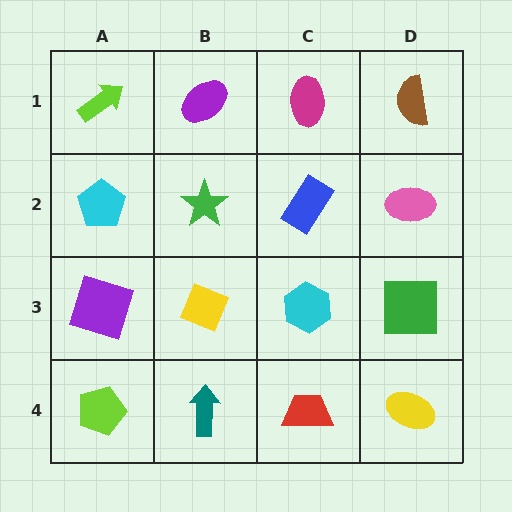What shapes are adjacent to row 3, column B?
A green star (row 2, column B), a teal arrow (row 4, column B), a purple square (row 3, column A), a cyan hexagon (row 3, column C).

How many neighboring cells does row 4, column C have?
3.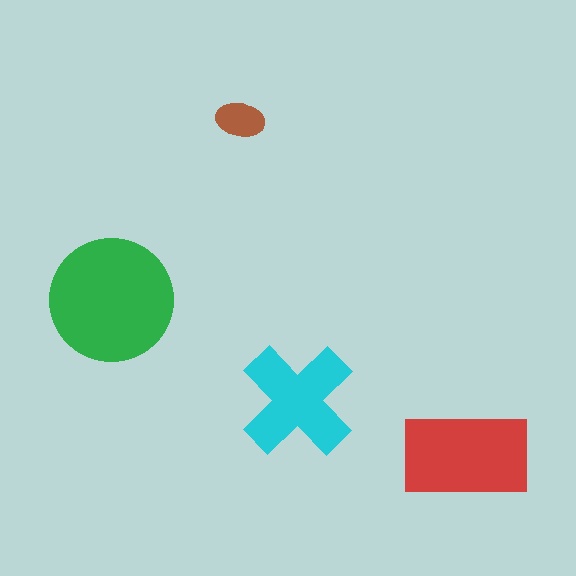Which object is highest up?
The brown ellipse is topmost.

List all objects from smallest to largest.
The brown ellipse, the cyan cross, the red rectangle, the green circle.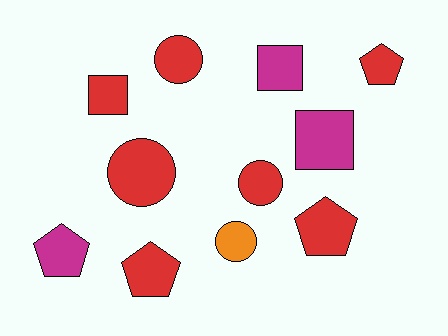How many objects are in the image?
There are 11 objects.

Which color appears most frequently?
Red, with 7 objects.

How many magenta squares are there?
There are 2 magenta squares.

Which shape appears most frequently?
Pentagon, with 4 objects.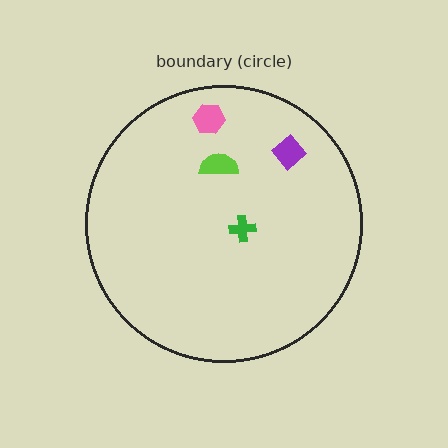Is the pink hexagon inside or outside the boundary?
Inside.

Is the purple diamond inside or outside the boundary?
Inside.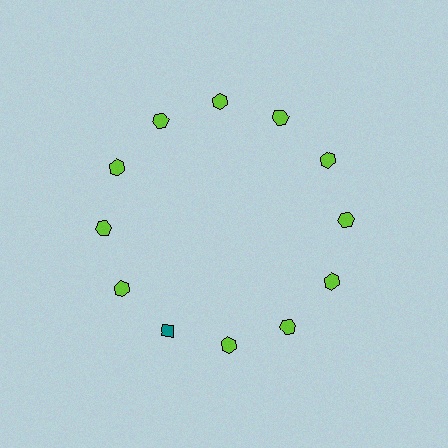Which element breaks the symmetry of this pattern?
The teal diamond at roughly the 7 o'clock position breaks the symmetry. All other shapes are lime hexagons.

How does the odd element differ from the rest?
It differs in both color (teal instead of lime) and shape (diamond instead of hexagon).